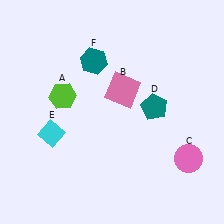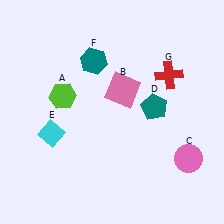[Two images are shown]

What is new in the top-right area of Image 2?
A red cross (G) was added in the top-right area of Image 2.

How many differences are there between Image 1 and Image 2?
There is 1 difference between the two images.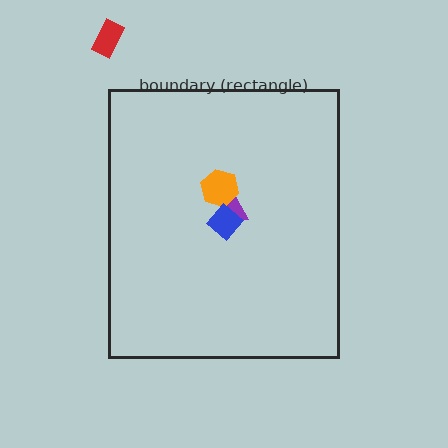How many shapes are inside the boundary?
3 inside, 1 outside.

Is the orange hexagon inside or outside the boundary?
Inside.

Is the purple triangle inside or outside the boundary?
Inside.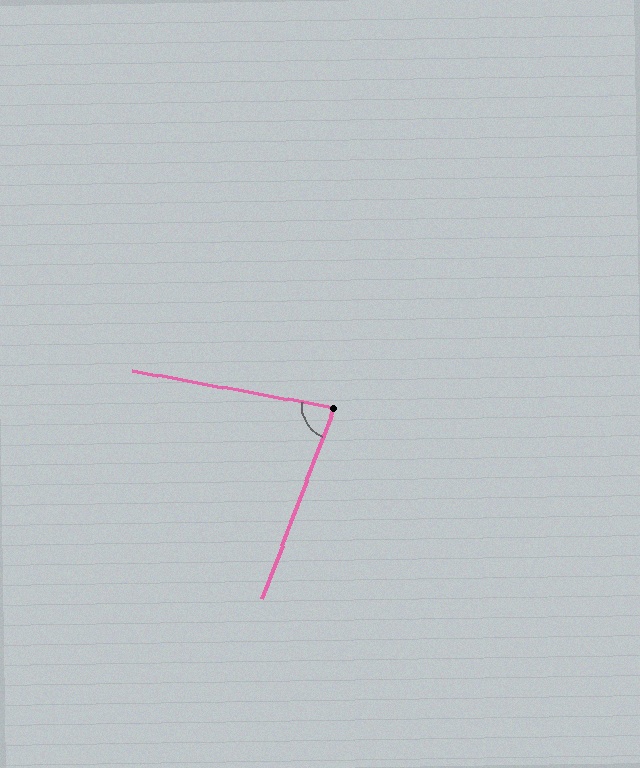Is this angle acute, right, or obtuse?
It is acute.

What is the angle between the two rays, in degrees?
Approximately 80 degrees.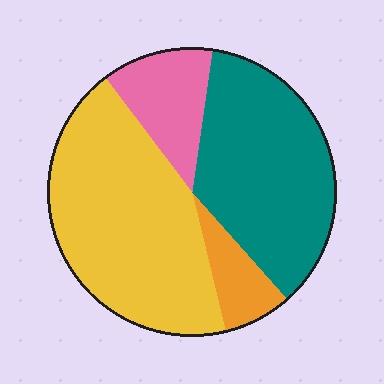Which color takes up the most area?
Yellow, at roughly 45%.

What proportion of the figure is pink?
Pink covers roughly 15% of the figure.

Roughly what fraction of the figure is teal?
Teal covers roughly 35% of the figure.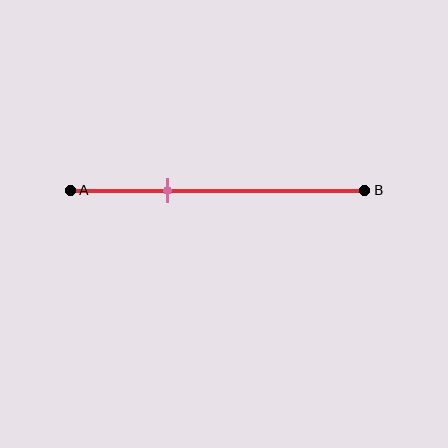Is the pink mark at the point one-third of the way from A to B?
Yes, the mark is approximately at the one-third point.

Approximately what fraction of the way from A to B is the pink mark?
The pink mark is approximately 35% of the way from A to B.